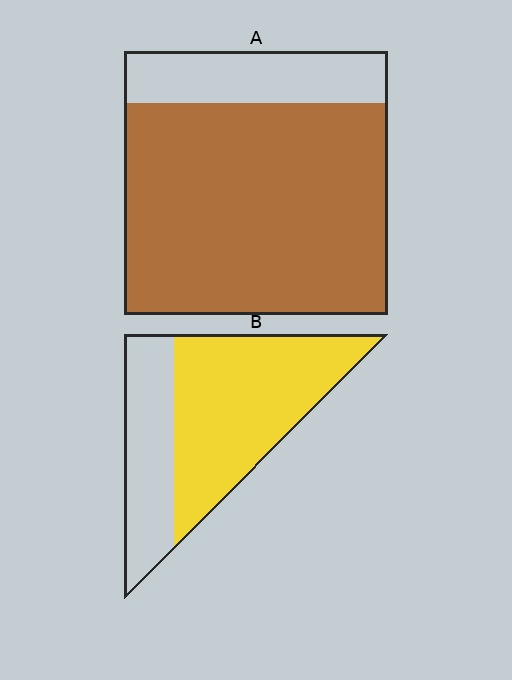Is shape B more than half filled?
Yes.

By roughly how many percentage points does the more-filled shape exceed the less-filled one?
By roughly 15 percentage points (A over B).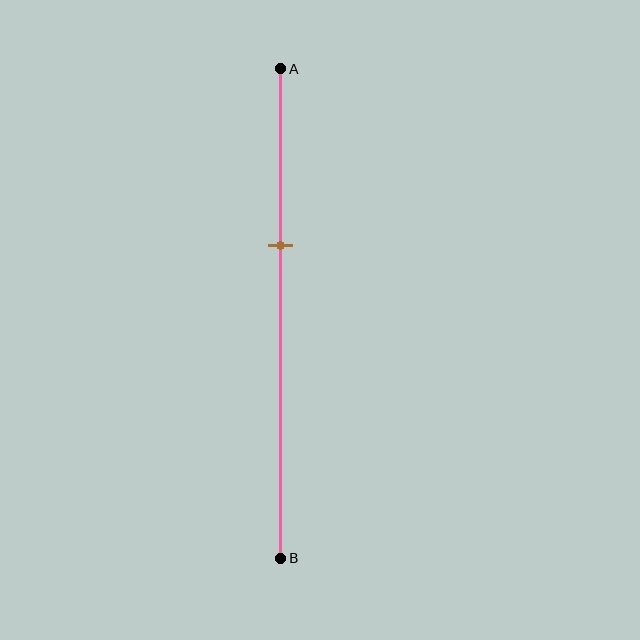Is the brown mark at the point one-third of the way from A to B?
Yes, the mark is approximately at the one-third point.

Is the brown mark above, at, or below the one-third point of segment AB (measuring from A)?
The brown mark is approximately at the one-third point of segment AB.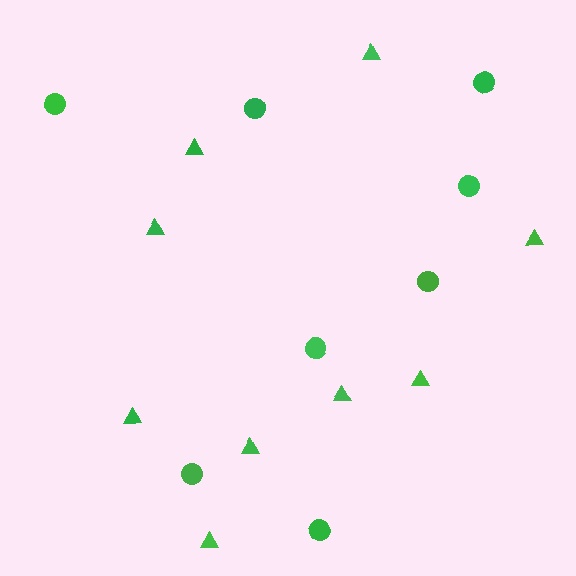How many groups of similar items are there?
There are 2 groups: one group of triangles (9) and one group of circles (8).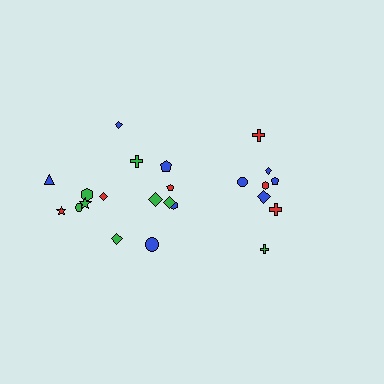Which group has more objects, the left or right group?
The left group.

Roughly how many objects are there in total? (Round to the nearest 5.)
Roughly 25 objects in total.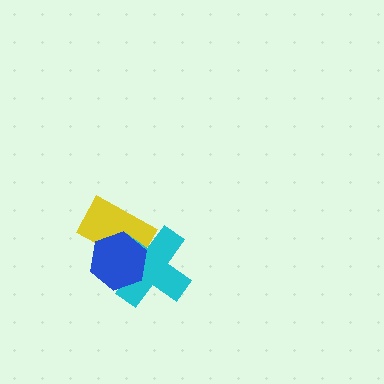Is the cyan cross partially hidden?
Yes, it is partially covered by another shape.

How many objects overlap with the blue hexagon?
2 objects overlap with the blue hexagon.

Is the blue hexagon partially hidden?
No, no other shape covers it.